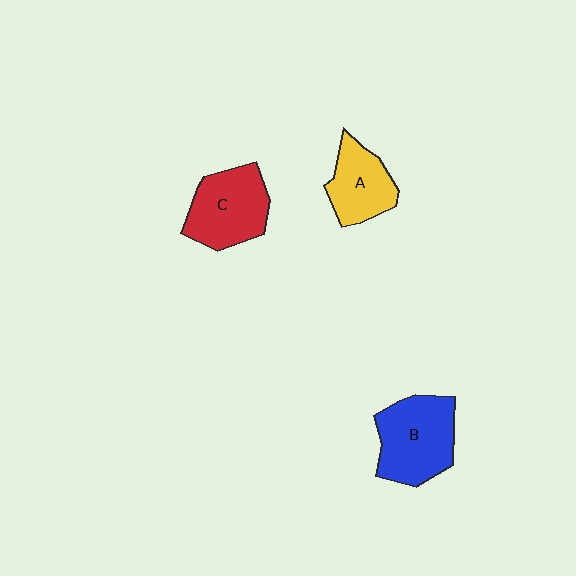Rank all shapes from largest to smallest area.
From largest to smallest: B (blue), C (red), A (yellow).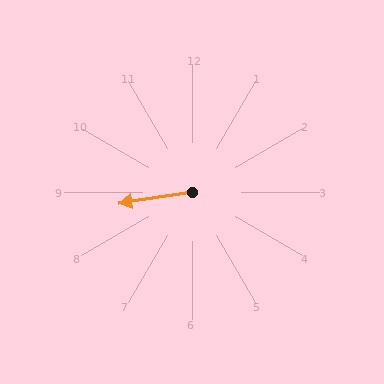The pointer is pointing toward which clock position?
Roughly 9 o'clock.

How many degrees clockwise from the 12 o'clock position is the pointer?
Approximately 261 degrees.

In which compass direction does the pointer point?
West.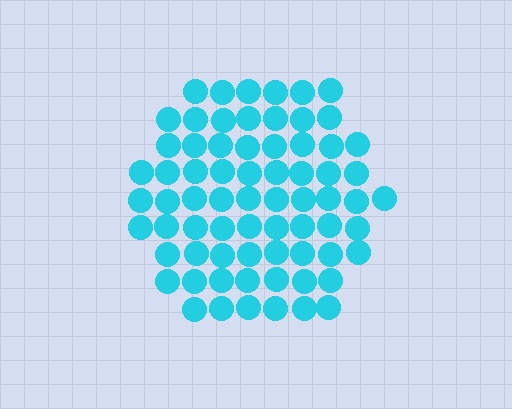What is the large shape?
The large shape is a hexagon.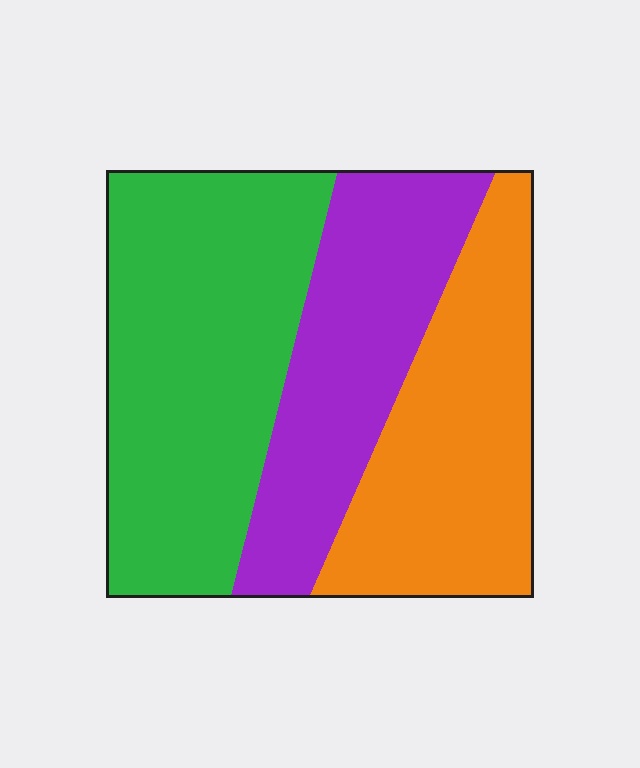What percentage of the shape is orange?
Orange takes up about one third (1/3) of the shape.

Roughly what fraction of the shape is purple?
Purple covers 28% of the shape.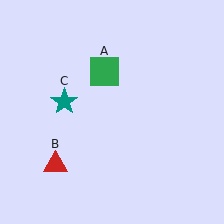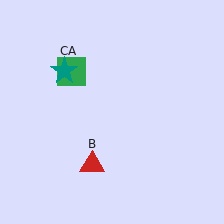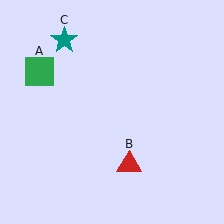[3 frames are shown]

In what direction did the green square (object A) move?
The green square (object A) moved left.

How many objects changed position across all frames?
3 objects changed position: green square (object A), red triangle (object B), teal star (object C).